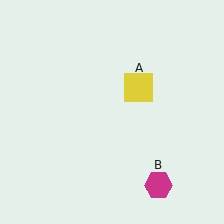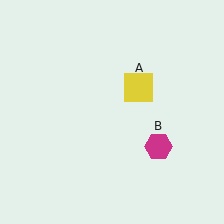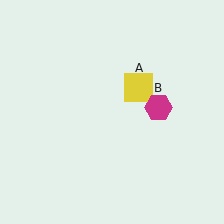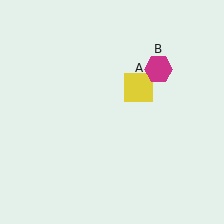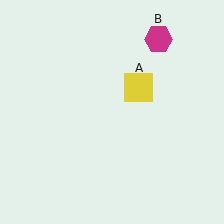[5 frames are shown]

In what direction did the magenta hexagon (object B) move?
The magenta hexagon (object B) moved up.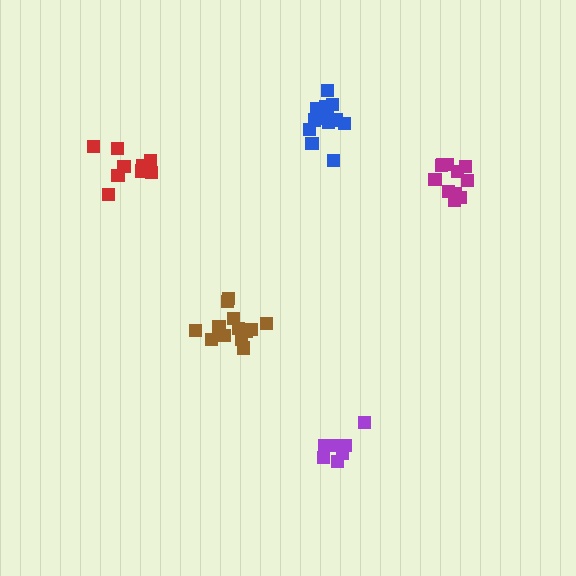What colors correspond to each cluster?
The clusters are colored: brown, magenta, blue, red, purple.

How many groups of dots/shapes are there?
There are 5 groups.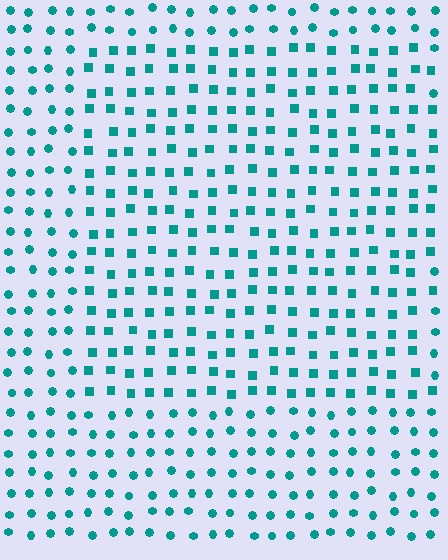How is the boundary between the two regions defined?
The boundary is defined by a change in element shape: squares inside vs. circles outside. All elements share the same color and spacing.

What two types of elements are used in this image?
The image uses squares inside the rectangle region and circles outside it.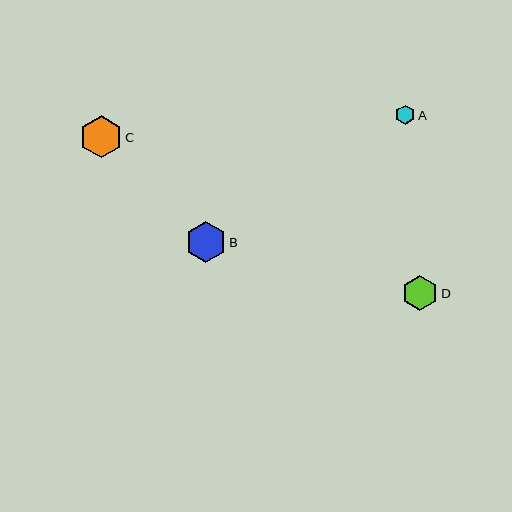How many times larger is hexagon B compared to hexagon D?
Hexagon B is approximately 1.2 times the size of hexagon D.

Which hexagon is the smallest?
Hexagon A is the smallest with a size of approximately 19 pixels.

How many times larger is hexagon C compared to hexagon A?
Hexagon C is approximately 2.2 times the size of hexagon A.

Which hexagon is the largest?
Hexagon C is the largest with a size of approximately 42 pixels.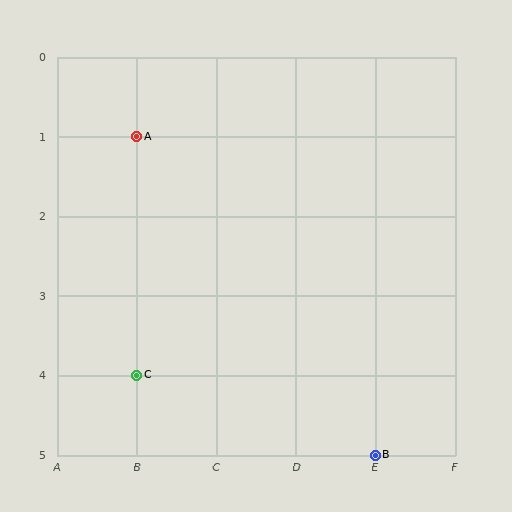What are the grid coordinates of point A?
Point A is at grid coordinates (B, 1).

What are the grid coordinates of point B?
Point B is at grid coordinates (E, 5).